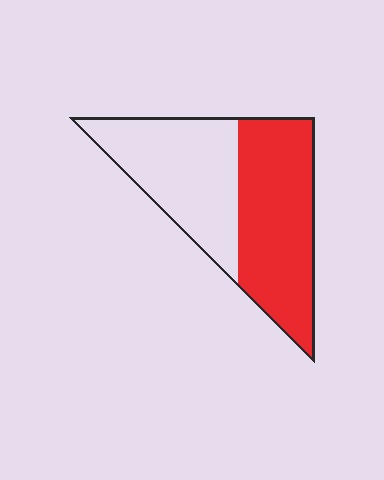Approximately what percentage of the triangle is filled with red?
Approximately 55%.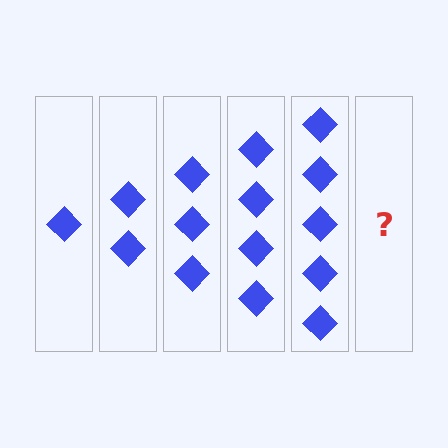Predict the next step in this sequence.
The next step is 6 diamonds.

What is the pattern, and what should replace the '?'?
The pattern is that each step adds one more diamond. The '?' should be 6 diamonds.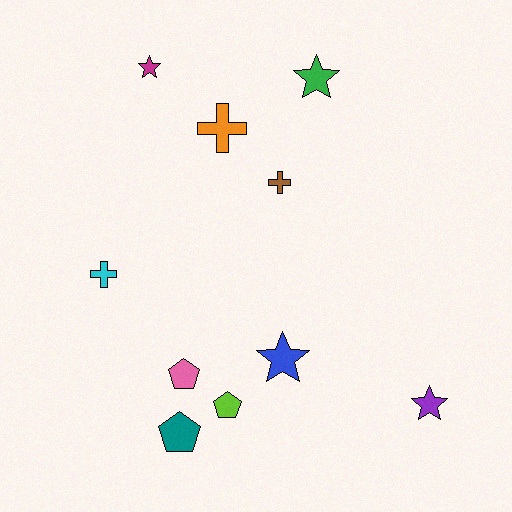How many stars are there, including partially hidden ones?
There are 4 stars.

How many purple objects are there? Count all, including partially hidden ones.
There is 1 purple object.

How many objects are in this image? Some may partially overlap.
There are 10 objects.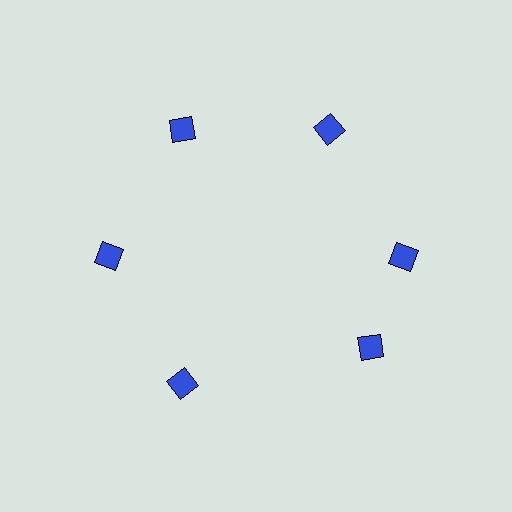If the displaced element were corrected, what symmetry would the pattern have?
It would have 6-fold rotational symmetry — the pattern would map onto itself every 60 degrees.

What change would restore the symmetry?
The symmetry would be restored by rotating it back into even spacing with its neighbors so that all 6 diamonds sit at equal angles and equal distance from the center.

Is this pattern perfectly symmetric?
No. The 6 blue diamonds are arranged in a ring, but one element near the 5 o'clock position is rotated out of alignment along the ring, breaking the 6-fold rotational symmetry.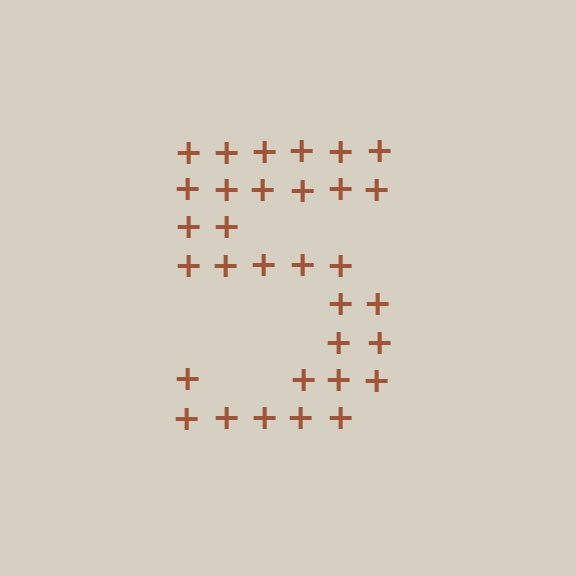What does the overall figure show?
The overall figure shows the digit 5.